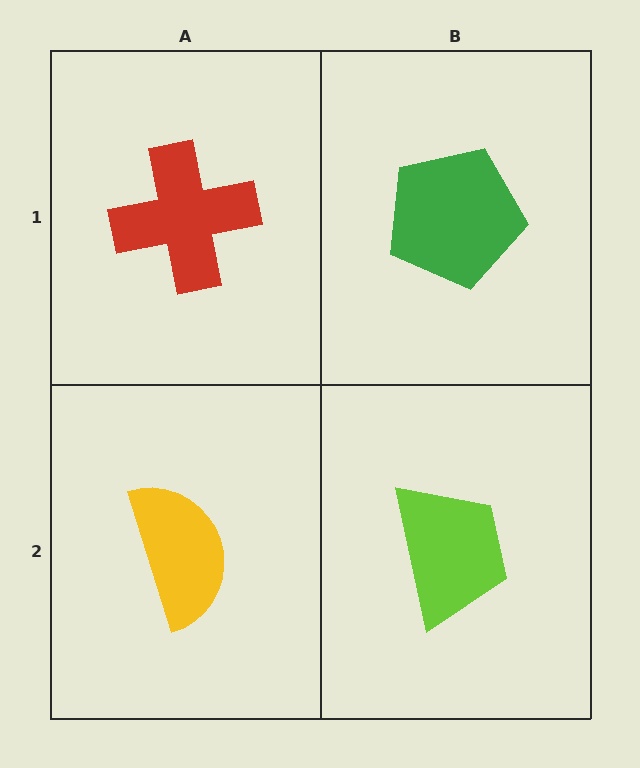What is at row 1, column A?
A red cross.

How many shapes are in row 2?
2 shapes.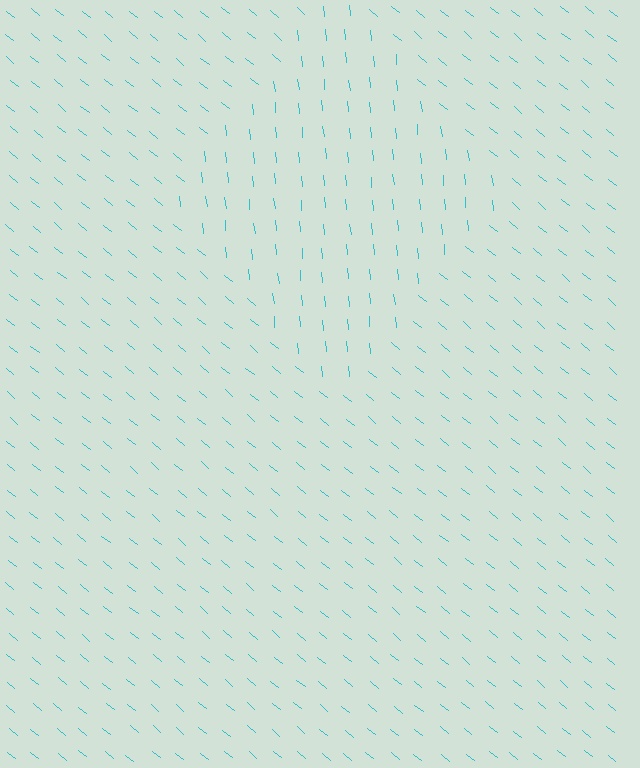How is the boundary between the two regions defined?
The boundary is defined purely by a change in line orientation (approximately 45 degrees difference). All lines are the same color and thickness.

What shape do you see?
I see a diamond.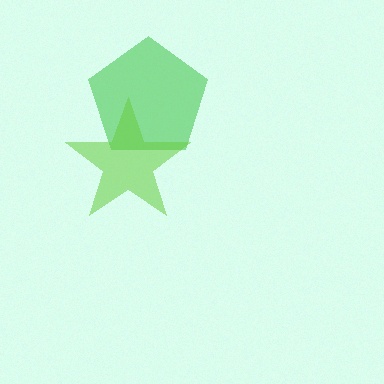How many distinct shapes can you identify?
There are 2 distinct shapes: a green pentagon, a lime star.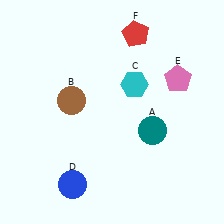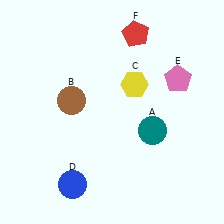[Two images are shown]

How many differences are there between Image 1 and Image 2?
There is 1 difference between the two images.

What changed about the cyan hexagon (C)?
In Image 1, C is cyan. In Image 2, it changed to yellow.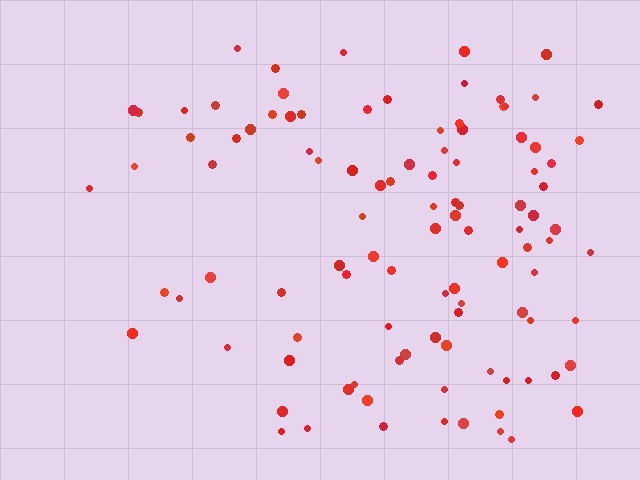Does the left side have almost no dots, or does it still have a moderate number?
Still a moderate number, just noticeably fewer than the right.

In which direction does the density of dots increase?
From left to right, with the right side densest.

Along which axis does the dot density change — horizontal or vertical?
Horizontal.